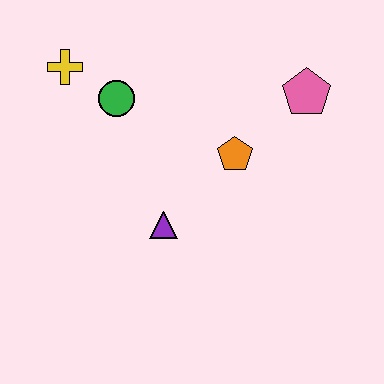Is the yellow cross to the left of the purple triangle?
Yes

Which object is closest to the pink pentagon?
The orange pentagon is closest to the pink pentagon.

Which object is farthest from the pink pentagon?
The yellow cross is farthest from the pink pentagon.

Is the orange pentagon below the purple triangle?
No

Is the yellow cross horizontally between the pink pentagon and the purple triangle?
No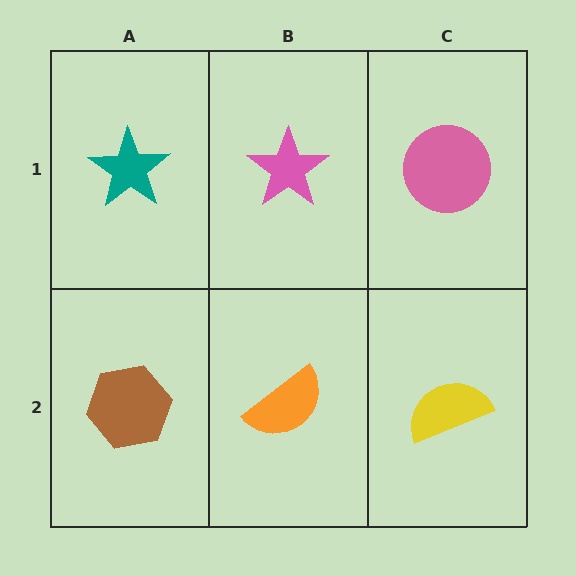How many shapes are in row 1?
3 shapes.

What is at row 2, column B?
An orange semicircle.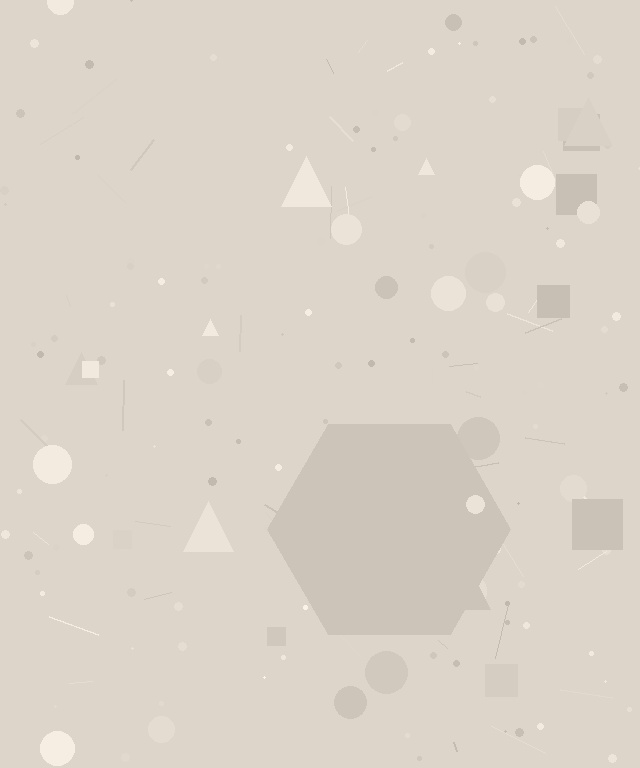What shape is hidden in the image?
A hexagon is hidden in the image.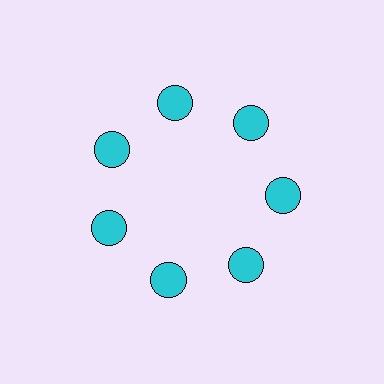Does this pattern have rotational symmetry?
Yes, this pattern has 7-fold rotational symmetry. It looks the same after rotating 51 degrees around the center.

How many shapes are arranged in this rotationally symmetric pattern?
There are 7 shapes, arranged in 7 groups of 1.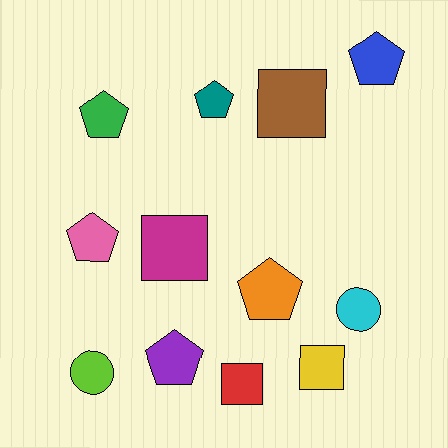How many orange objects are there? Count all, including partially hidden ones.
There is 1 orange object.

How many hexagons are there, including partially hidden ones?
There are no hexagons.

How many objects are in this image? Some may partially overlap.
There are 12 objects.